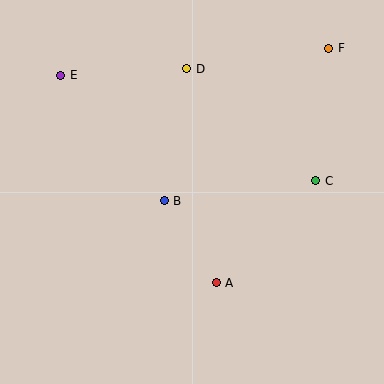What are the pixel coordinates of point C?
Point C is at (316, 181).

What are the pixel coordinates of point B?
Point B is at (164, 201).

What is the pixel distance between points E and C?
The distance between E and C is 276 pixels.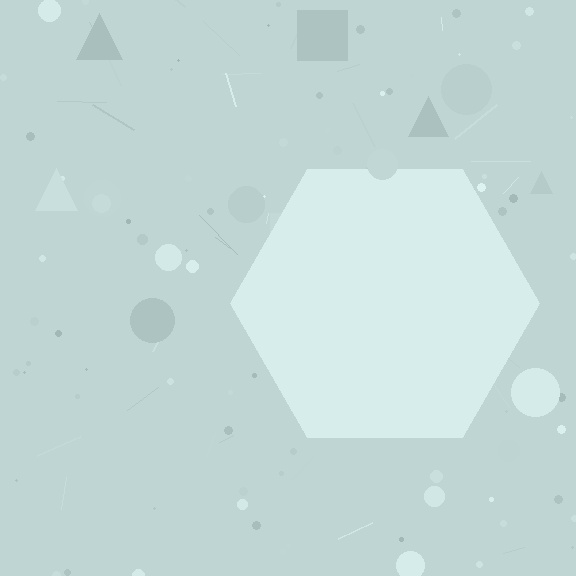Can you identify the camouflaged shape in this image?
The camouflaged shape is a hexagon.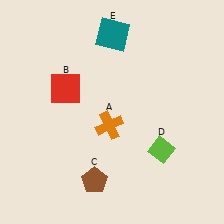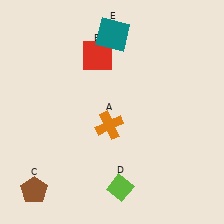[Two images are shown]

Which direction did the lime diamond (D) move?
The lime diamond (D) moved left.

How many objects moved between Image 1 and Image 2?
3 objects moved between the two images.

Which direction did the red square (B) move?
The red square (B) moved up.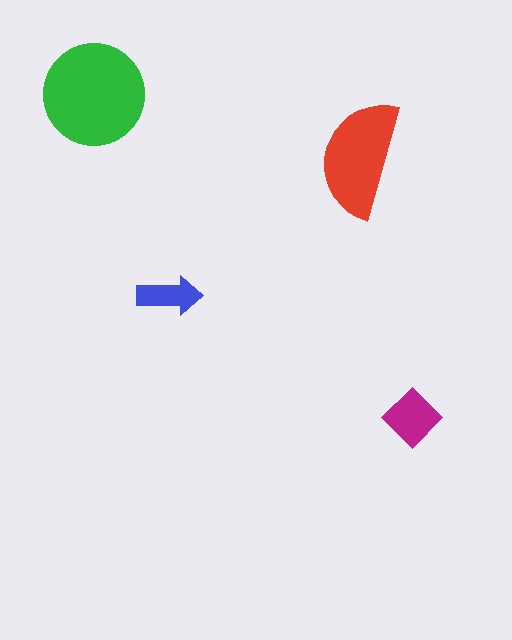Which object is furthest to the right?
The magenta diamond is rightmost.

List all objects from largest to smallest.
The green circle, the red semicircle, the magenta diamond, the blue arrow.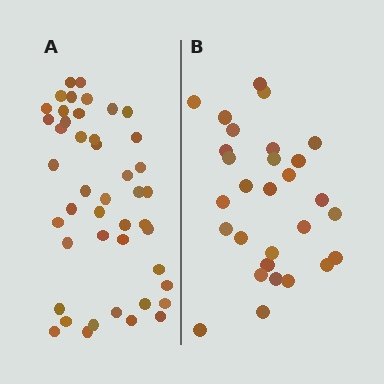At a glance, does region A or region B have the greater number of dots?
Region A (the left region) has more dots.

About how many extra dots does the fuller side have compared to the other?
Region A has approximately 15 more dots than region B.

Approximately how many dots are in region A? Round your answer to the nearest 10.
About 40 dots. (The exact count is 45, which rounds to 40.)